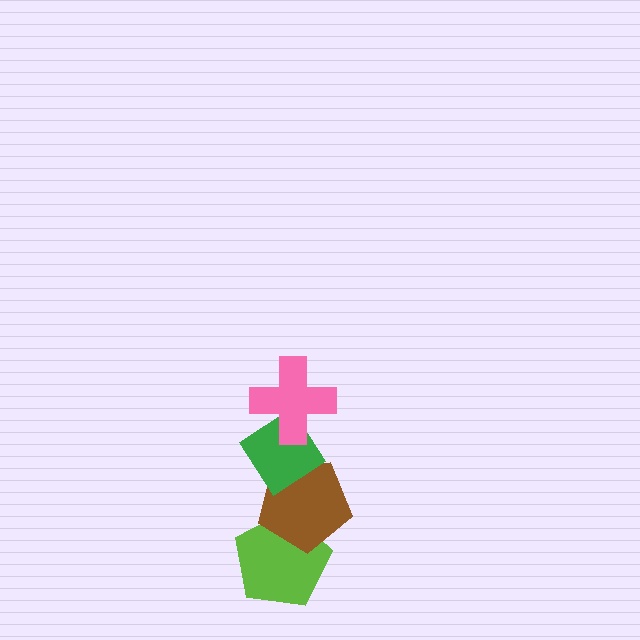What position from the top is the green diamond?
The green diamond is 2nd from the top.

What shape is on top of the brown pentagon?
The green diamond is on top of the brown pentagon.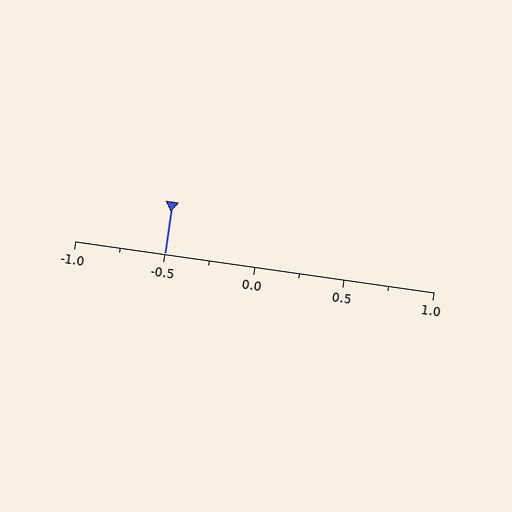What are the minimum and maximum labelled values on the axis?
The axis runs from -1.0 to 1.0.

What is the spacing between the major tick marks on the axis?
The major ticks are spaced 0.5 apart.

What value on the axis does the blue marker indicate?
The marker indicates approximately -0.5.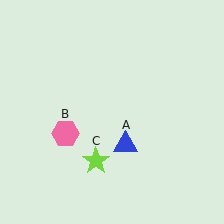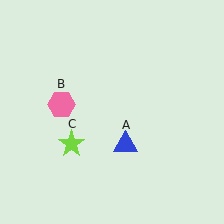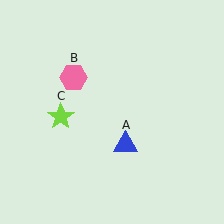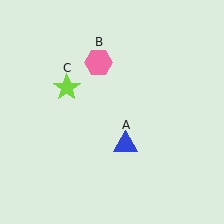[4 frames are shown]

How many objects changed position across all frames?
2 objects changed position: pink hexagon (object B), lime star (object C).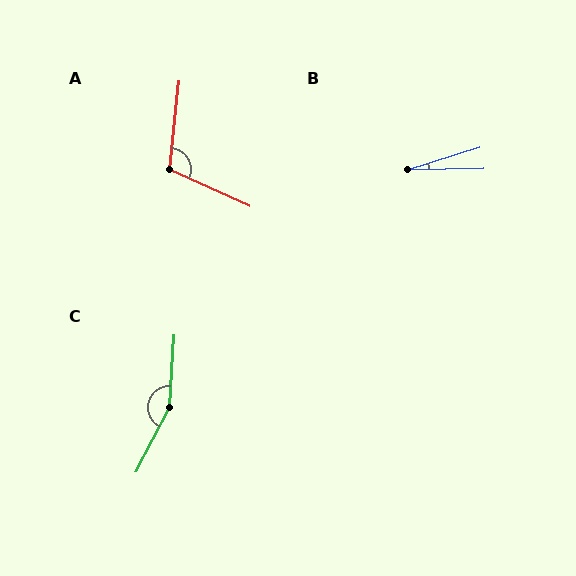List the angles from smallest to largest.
B (16°), A (108°), C (156°).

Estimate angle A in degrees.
Approximately 108 degrees.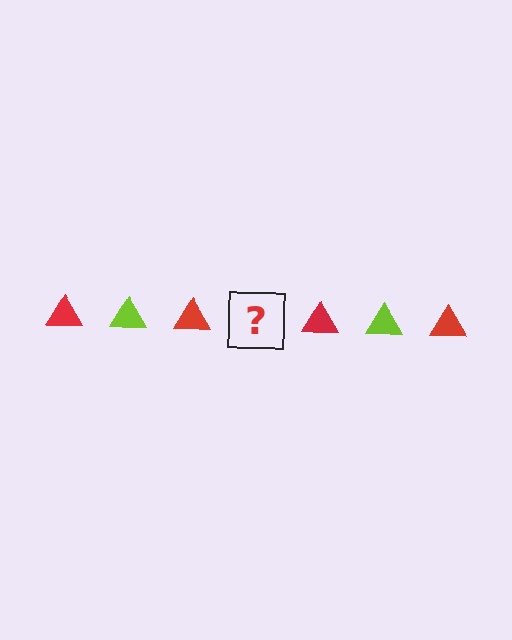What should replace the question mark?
The question mark should be replaced with a lime triangle.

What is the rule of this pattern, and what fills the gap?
The rule is that the pattern cycles through red, lime triangles. The gap should be filled with a lime triangle.